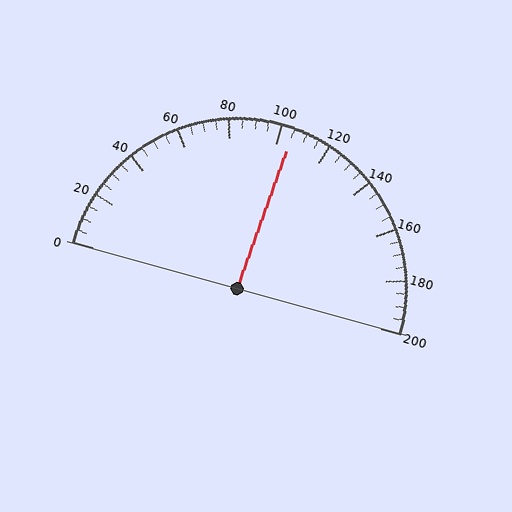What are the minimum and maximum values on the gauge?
The gauge ranges from 0 to 200.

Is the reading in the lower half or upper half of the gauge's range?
The reading is in the upper half of the range (0 to 200).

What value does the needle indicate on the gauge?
The needle indicates approximately 105.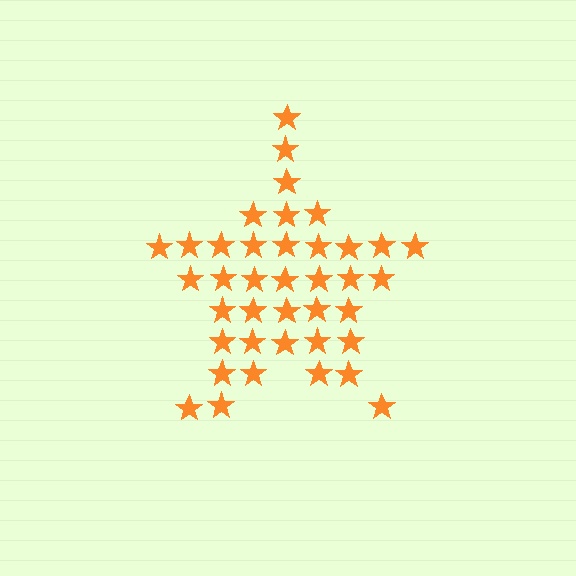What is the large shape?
The large shape is a star.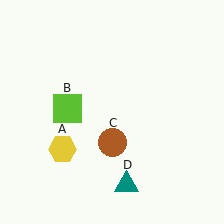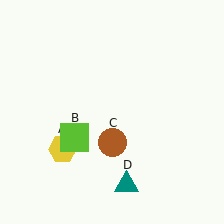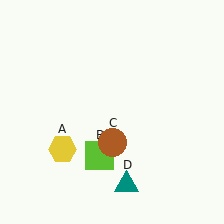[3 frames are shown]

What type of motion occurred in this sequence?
The lime square (object B) rotated counterclockwise around the center of the scene.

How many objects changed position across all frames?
1 object changed position: lime square (object B).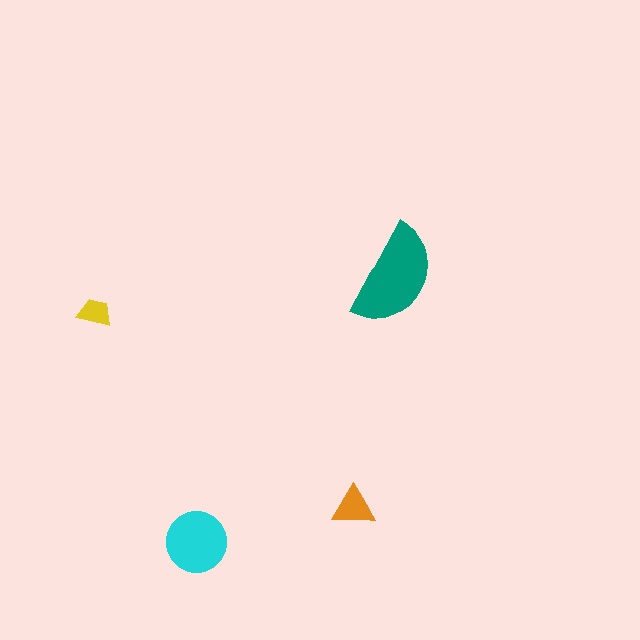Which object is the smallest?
The yellow trapezoid.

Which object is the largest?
The teal semicircle.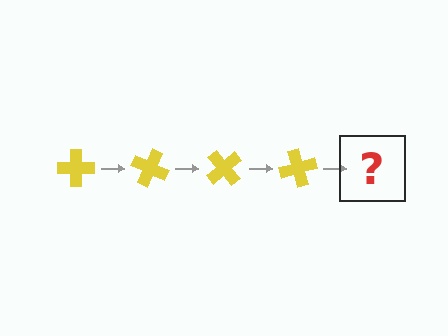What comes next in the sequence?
The next element should be a yellow cross rotated 100 degrees.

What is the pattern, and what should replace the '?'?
The pattern is that the cross rotates 25 degrees each step. The '?' should be a yellow cross rotated 100 degrees.